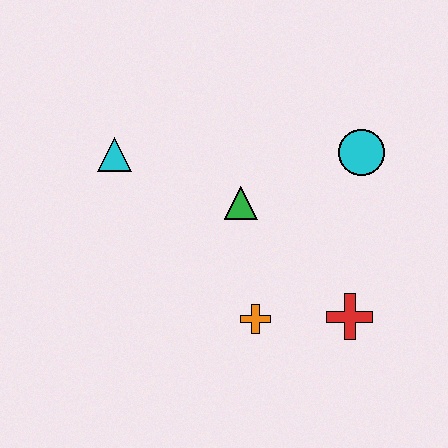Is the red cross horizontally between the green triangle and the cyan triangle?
No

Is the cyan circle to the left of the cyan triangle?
No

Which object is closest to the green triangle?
The orange cross is closest to the green triangle.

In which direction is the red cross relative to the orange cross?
The red cross is to the right of the orange cross.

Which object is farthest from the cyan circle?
The cyan triangle is farthest from the cyan circle.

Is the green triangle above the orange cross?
Yes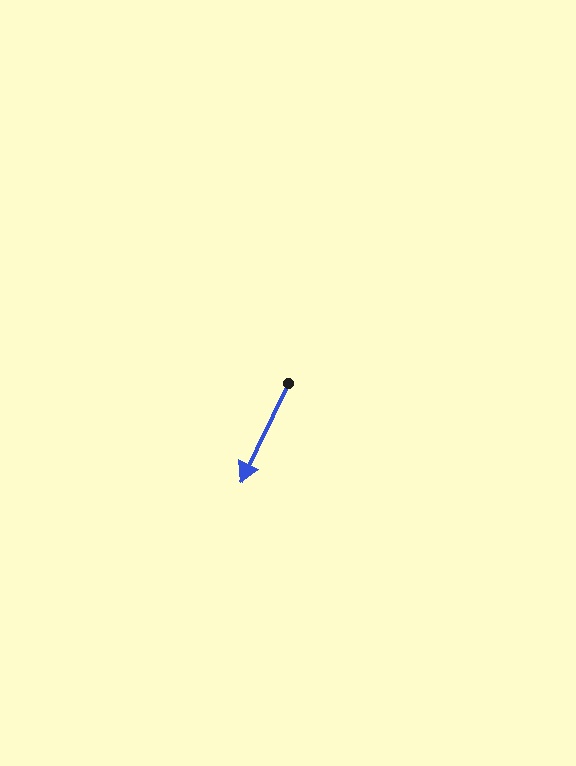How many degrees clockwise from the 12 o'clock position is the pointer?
Approximately 206 degrees.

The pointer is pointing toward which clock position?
Roughly 7 o'clock.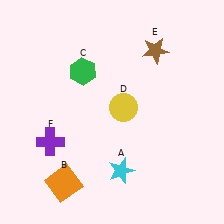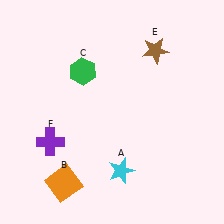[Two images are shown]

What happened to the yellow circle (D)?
The yellow circle (D) was removed in Image 2. It was in the top-right area of Image 1.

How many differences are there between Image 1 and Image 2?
There is 1 difference between the two images.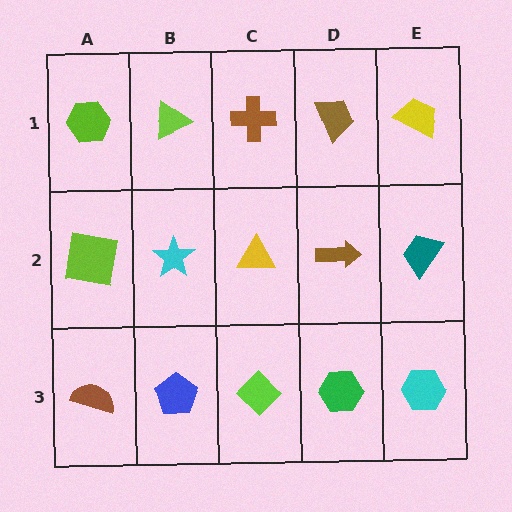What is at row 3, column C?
A lime diamond.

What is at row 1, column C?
A brown cross.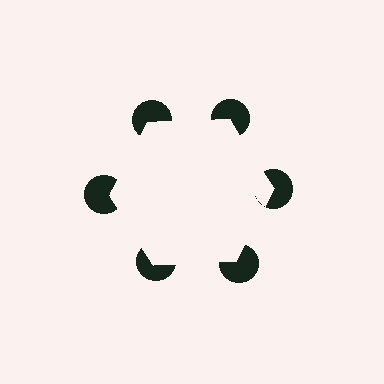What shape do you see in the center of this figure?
An illusory hexagon — its edges are inferred from the aligned wedge cuts in the pac-man discs, not physically drawn.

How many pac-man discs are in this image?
There are 6 — one at each vertex of the illusory hexagon.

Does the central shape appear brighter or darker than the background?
It typically appears slightly brighter than the background, even though no actual brightness change is drawn.